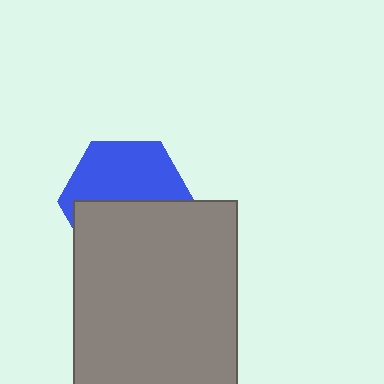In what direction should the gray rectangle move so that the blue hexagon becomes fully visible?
The gray rectangle should move down. That is the shortest direction to clear the overlap and leave the blue hexagon fully visible.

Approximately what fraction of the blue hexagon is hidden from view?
Roughly 50% of the blue hexagon is hidden behind the gray rectangle.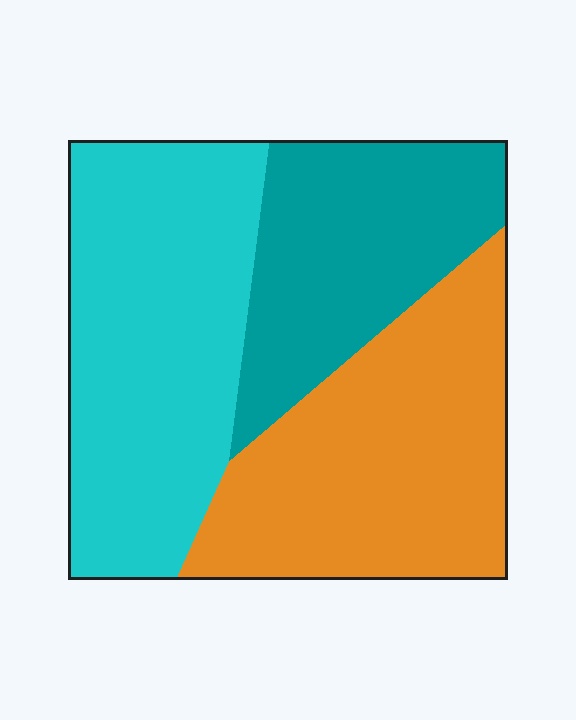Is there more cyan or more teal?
Cyan.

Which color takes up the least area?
Teal, at roughly 25%.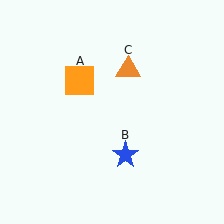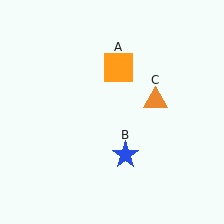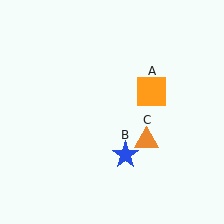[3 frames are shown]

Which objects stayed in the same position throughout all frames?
Blue star (object B) remained stationary.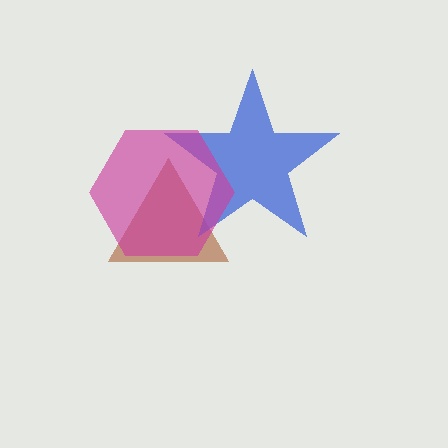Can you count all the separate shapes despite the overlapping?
Yes, there are 3 separate shapes.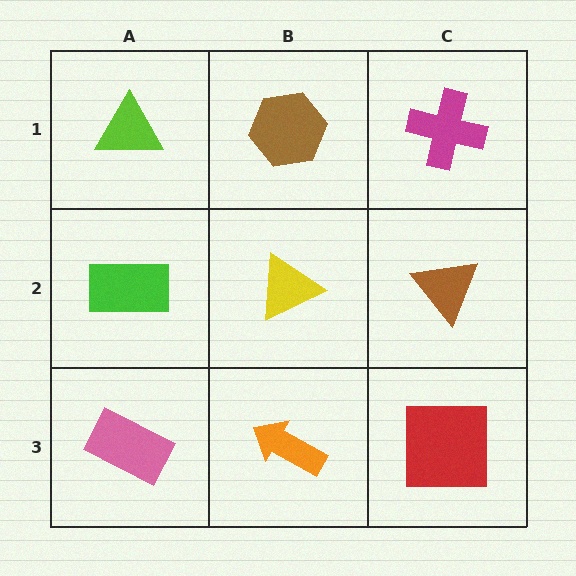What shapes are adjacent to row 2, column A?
A lime triangle (row 1, column A), a pink rectangle (row 3, column A), a yellow triangle (row 2, column B).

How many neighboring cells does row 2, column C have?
3.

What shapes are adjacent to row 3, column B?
A yellow triangle (row 2, column B), a pink rectangle (row 3, column A), a red square (row 3, column C).